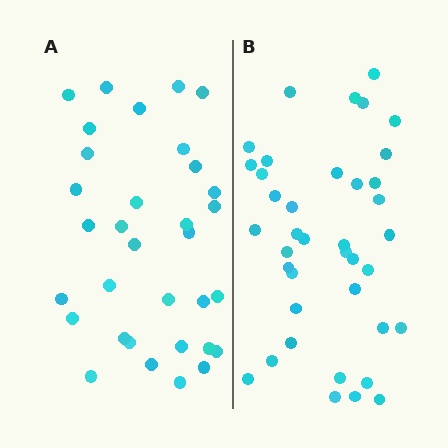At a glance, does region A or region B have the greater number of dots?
Region B (the right region) has more dots.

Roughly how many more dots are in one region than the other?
Region B has about 6 more dots than region A.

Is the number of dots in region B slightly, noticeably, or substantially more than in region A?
Region B has only slightly more — the two regions are fairly close. The ratio is roughly 1.2 to 1.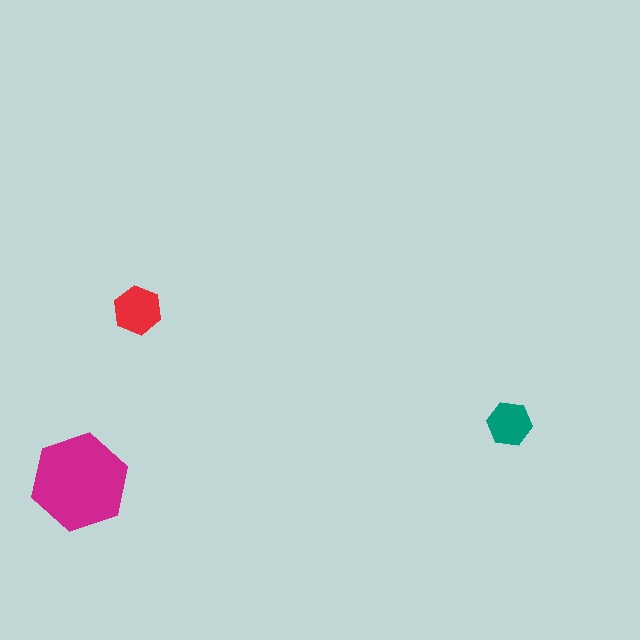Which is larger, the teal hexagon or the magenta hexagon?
The magenta one.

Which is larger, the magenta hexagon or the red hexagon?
The magenta one.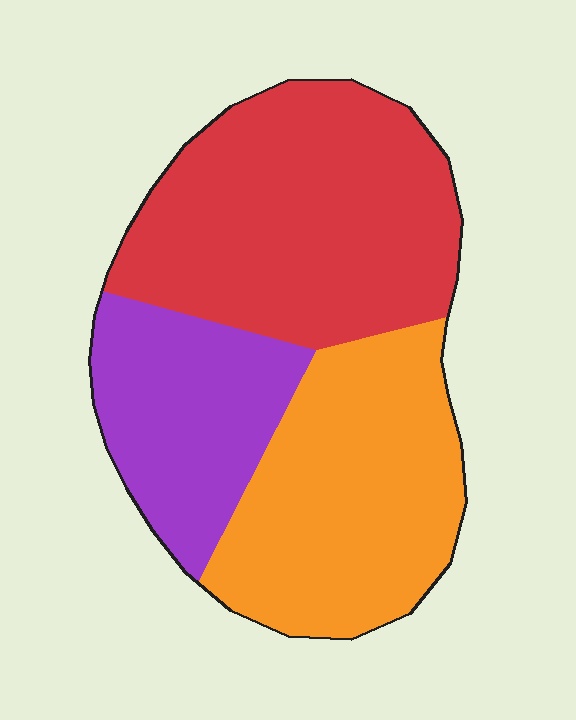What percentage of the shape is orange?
Orange covers around 35% of the shape.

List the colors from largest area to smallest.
From largest to smallest: red, orange, purple.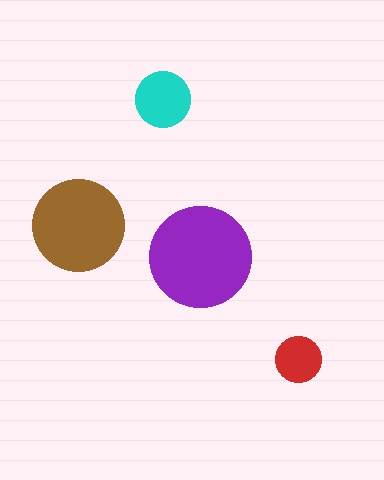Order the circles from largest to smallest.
the purple one, the brown one, the cyan one, the red one.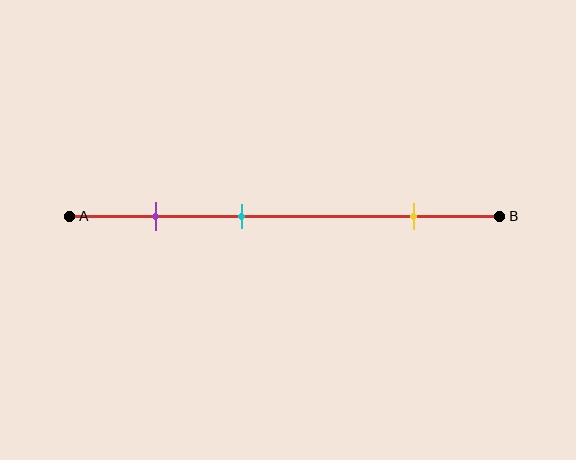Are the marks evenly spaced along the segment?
No, the marks are not evenly spaced.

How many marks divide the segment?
There are 3 marks dividing the segment.